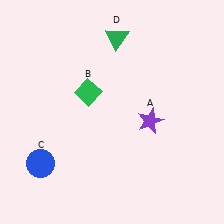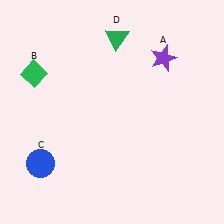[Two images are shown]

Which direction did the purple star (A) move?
The purple star (A) moved up.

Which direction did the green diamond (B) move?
The green diamond (B) moved left.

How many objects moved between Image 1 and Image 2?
2 objects moved between the two images.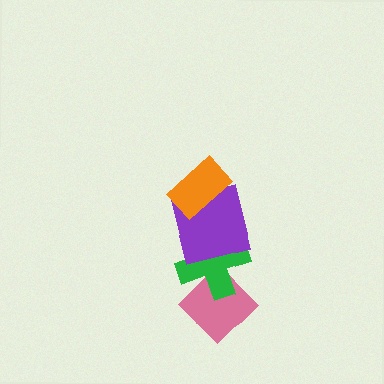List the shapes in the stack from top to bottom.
From top to bottom: the orange rectangle, the purple square, the green cross, the pink diamond.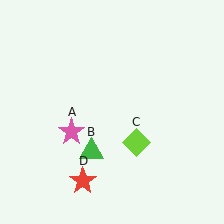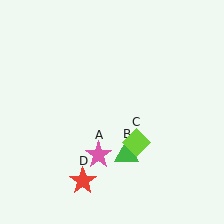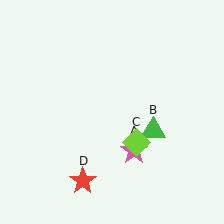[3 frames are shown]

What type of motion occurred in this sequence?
The pink star (object A), green triangle (object B) rotated counterclockwise around the center of the scene.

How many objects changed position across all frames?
2 objects changed position: pink star (object A), green triangle (object B).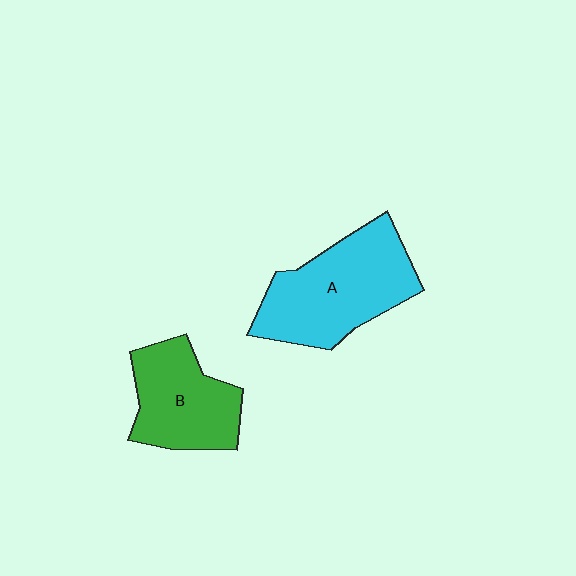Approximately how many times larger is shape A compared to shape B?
Approximately 1.4 times.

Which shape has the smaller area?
Shape B (green).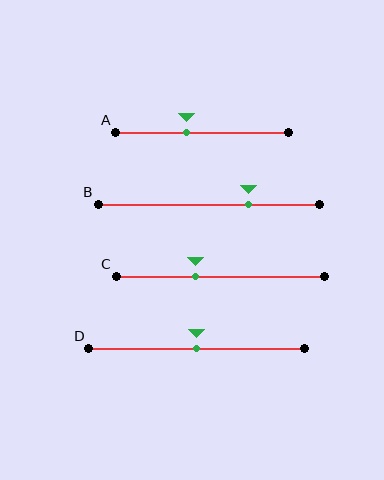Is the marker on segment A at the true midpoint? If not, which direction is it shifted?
No, the marker on segment A is shifted to the left by about 9% of the segment length.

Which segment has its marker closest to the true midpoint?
Segment D has its marker closest to the true midpoint.